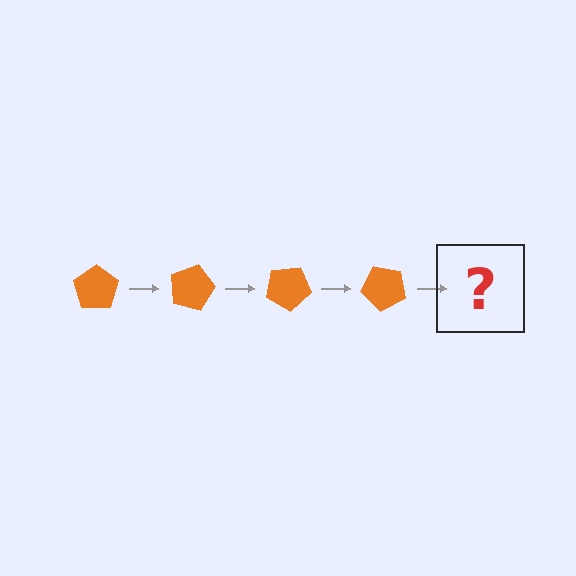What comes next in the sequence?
The next element should be an orange pentagon rotated 60 degrees.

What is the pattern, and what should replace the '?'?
The pattern is that the pentagon rotates 15 degrees each step. The '?' should be an orange pentagon rotated 60 degrees.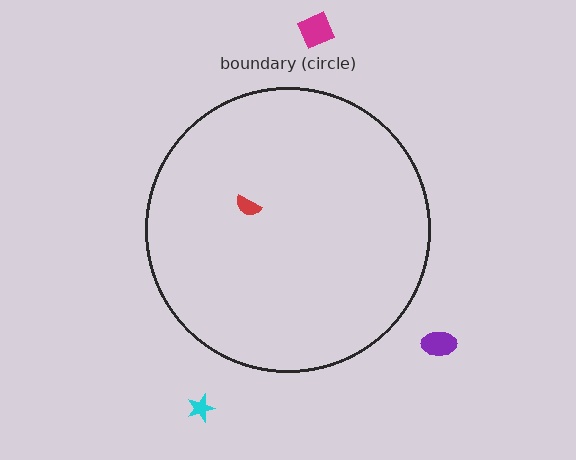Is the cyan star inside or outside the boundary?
Outside.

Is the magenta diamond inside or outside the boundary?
Outside.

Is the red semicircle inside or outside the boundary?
Inside.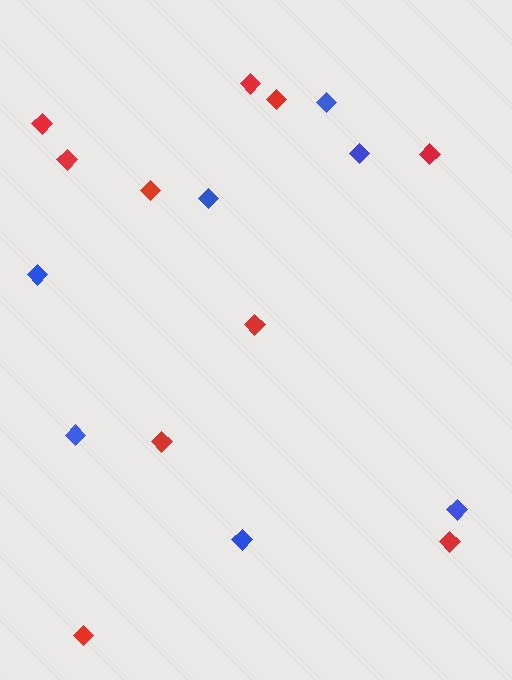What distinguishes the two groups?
There are 2 groups: one group of blue diamonds (7) and one group of red diamonds (10).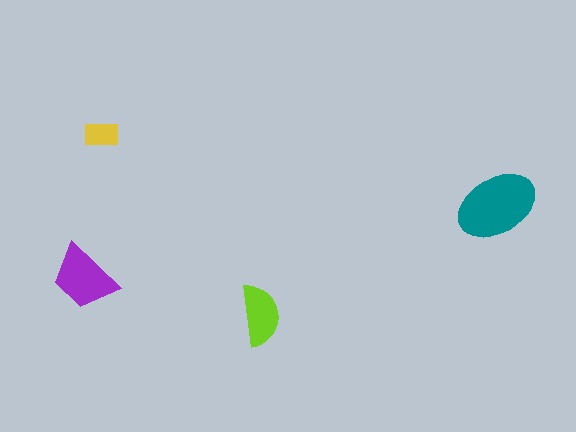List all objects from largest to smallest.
The teal ellipse, the purple trapezoid, the lime semicircle, the yellow rectangle.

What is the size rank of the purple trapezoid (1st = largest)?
2nd.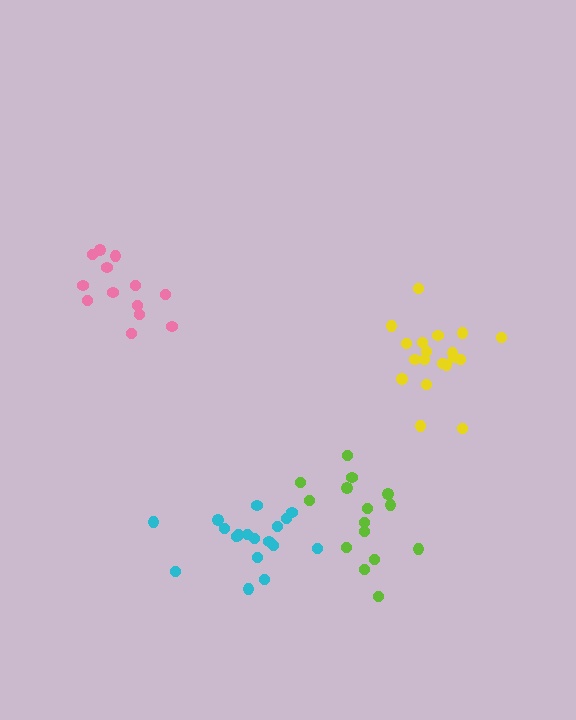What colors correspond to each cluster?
The clusters are colored: pink, yellow, cyan, lime.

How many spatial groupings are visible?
There are 4 spatial groupings.